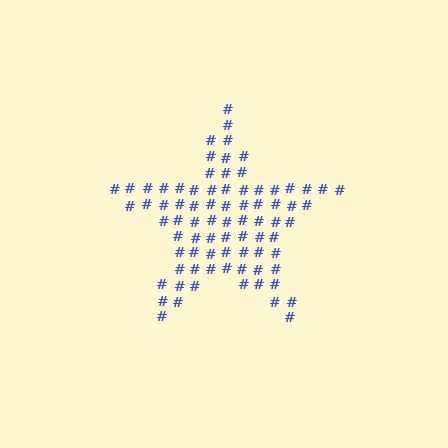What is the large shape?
The large shape is a star.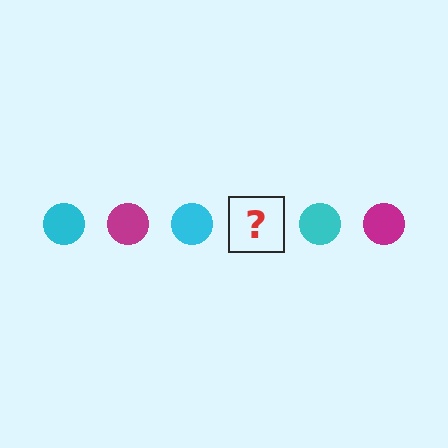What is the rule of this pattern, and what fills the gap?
The rule is that the pattern cycles through cyan, magenta circles. The gap should be filled with a magenta circle.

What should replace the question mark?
The question mark should be replaced with a magenta circle.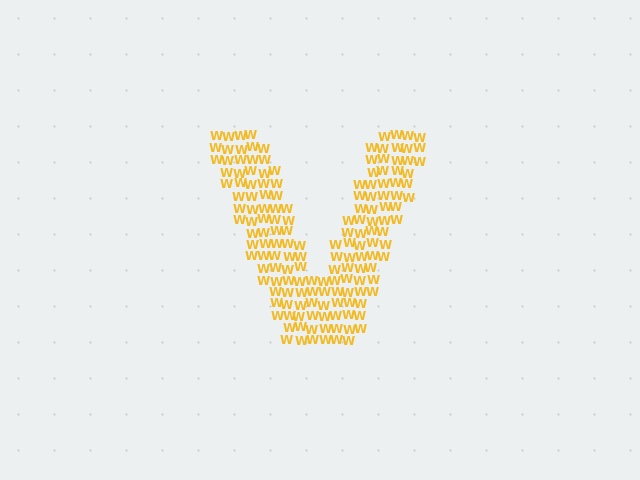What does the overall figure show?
The overall figure shows the letter V.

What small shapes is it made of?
It is made of small letter W's.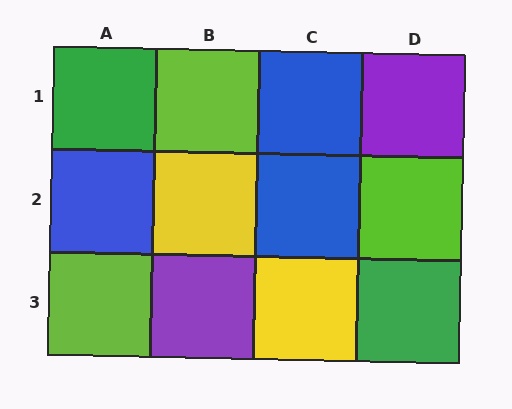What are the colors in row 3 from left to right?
Lime, purple, yellow, green.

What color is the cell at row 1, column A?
Green.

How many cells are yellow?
2 cells are yellow.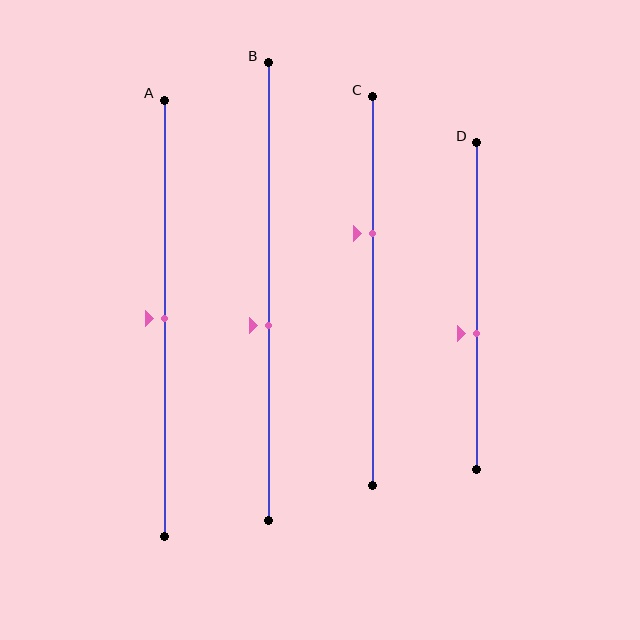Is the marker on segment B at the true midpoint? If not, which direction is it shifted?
No, the marker on segment B is shifted downward by about 7% of the segment length.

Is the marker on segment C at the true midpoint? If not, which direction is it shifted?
No, the marker on segment C is shifted upward by about 15% of the segment length.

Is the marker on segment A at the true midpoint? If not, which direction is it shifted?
Yes, the marker on segment A is at the true midpoint.